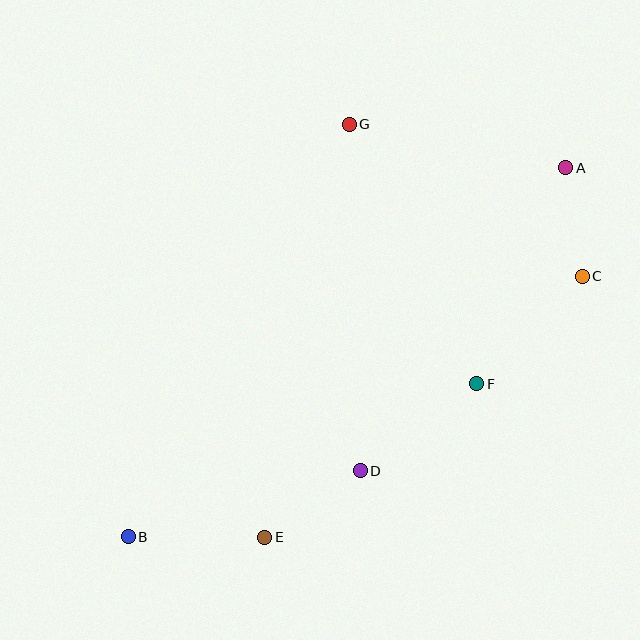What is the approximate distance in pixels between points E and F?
The distance between E and F is approximately 262 pixels.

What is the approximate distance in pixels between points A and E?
The distance between A and E is approximately 476 pixels.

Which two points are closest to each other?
Points A and C are closest to each other.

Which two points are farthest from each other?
Points A and B are farthest from each other.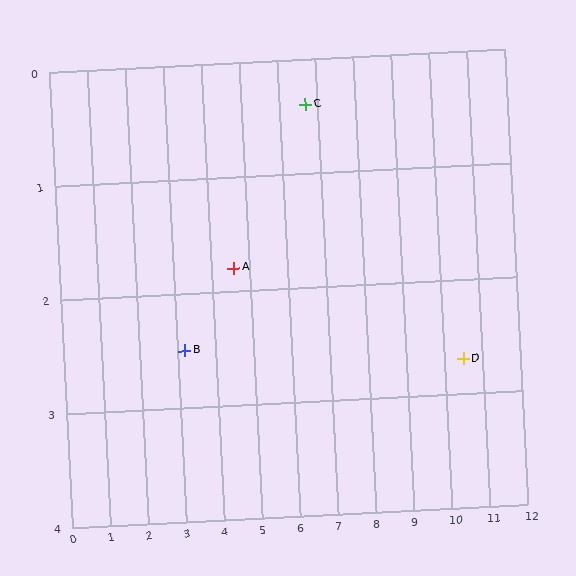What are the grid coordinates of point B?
Point B is at approximately (3.2, 2.5).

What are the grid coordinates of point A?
Point A is at approximately (4.6, 1.8).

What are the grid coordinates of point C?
Point C is at approximately (6.7, 0.4).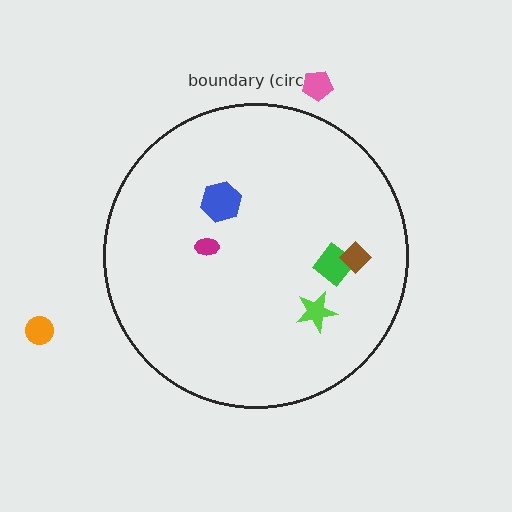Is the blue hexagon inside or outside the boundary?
Inside.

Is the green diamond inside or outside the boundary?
Inside.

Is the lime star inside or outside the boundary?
Inside.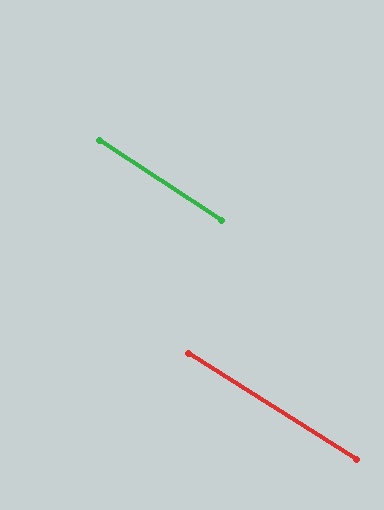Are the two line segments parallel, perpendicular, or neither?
Parallel — their directions differ by only 0.6°.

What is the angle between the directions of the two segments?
Approximately 1 degree.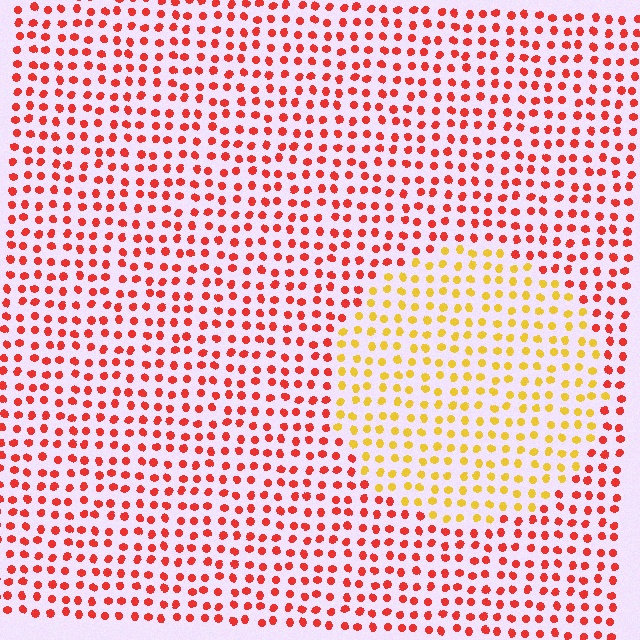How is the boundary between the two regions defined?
The boundary is defined purely by a slight shift in hue (about 48 degrees). Spacing, size, and orientation are identical on both sides.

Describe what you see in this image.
The image is filled with small red elements in a uniform arrangement. A circle-shaped region is visible where the elements are tinted to a slightly different hue, forming a subtle color boundary.